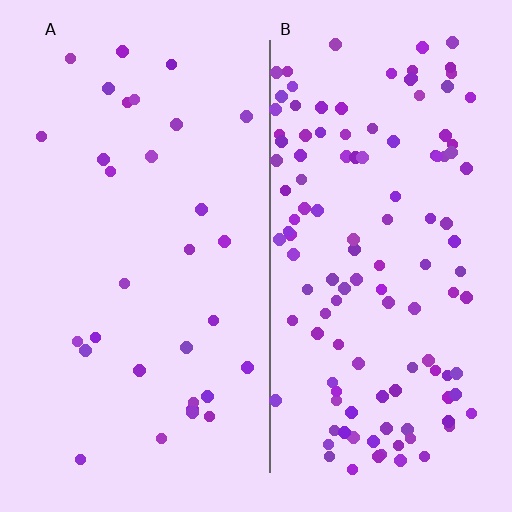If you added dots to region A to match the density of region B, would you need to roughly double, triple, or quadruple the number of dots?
Approximately quadruple.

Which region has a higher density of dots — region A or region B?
B (the right).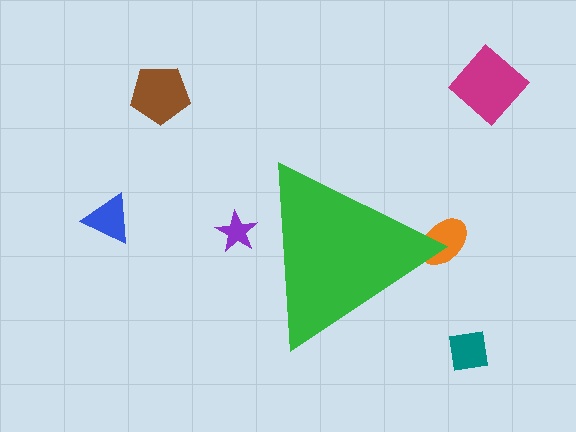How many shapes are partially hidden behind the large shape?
2 shapes are partially hidden.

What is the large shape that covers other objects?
A green triangle.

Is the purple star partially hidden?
Yes, the purple star is partially hidden behind the green triangle.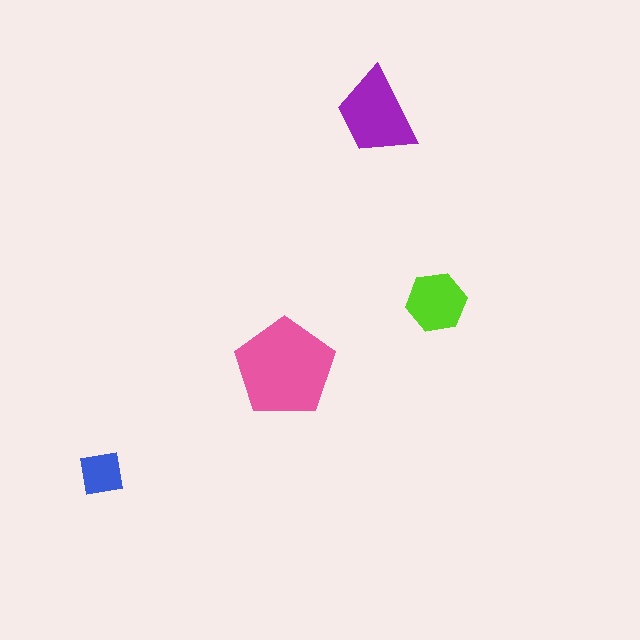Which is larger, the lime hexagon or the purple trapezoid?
The purple trapezoid.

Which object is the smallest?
The blue square.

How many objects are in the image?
There are 4 objects in the image.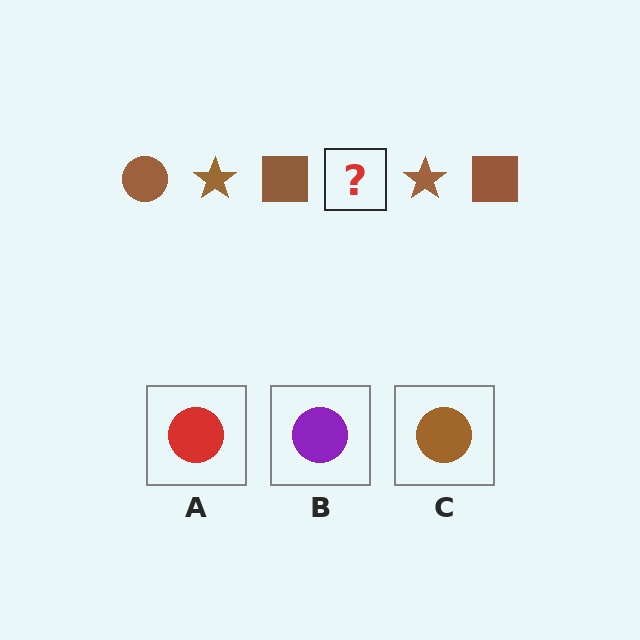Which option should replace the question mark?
Option C.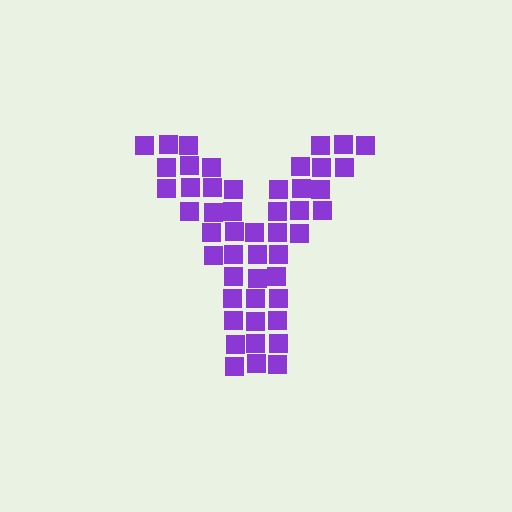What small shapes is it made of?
It is made of small squares.